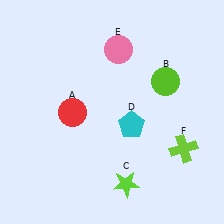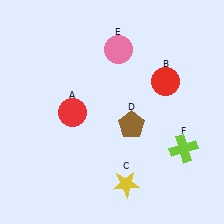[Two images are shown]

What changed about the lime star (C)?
In Image 1, C is lime. In Image 2, it changed to yellow.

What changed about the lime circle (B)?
In Image 1, B is lime. In Image 2, it changed to red.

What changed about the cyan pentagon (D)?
In Image 1, D is cyan. In Image 2, it changed to brown.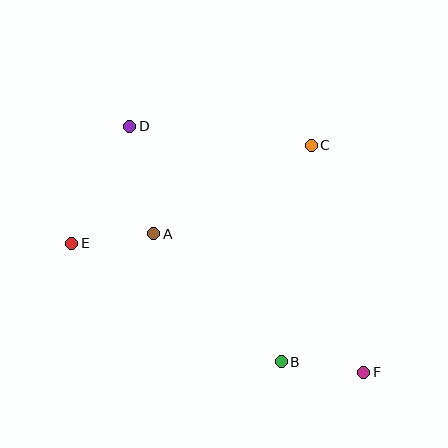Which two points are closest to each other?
Points A and E are closest to each other.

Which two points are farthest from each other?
Points D and F are farthest from each other.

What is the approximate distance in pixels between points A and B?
The distance between A and B is approximately 181 pixels.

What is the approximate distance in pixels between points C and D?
The distance between C and D is approximately 183 pixels.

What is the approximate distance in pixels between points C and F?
The distance between C and F is approximately 233 pixels.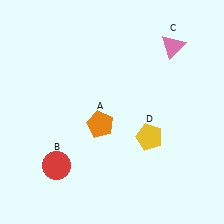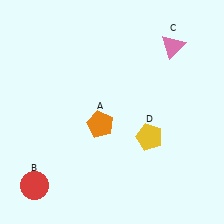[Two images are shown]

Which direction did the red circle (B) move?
The red circle (B) moved left.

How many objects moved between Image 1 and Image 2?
1 object moved between the two images.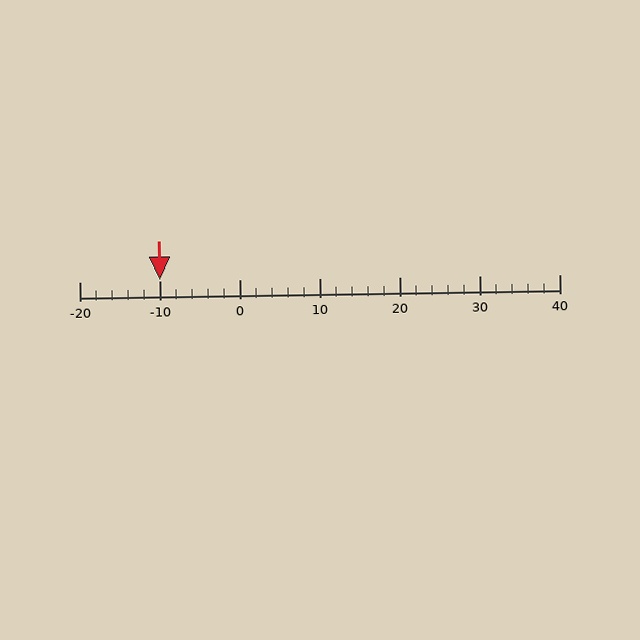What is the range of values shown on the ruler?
The ruler shows values from -20 to 40.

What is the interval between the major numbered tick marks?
The major tick marks are spaced 10 units apart.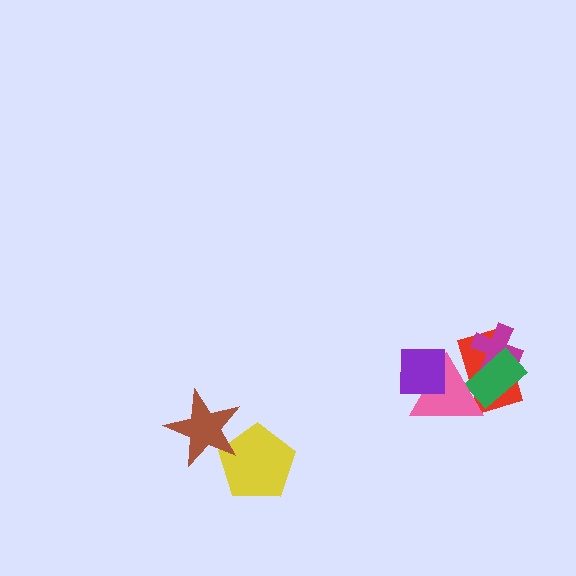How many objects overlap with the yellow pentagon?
1 object overlaps with the yellow pentagon.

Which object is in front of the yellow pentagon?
The brown star is in front of the yellow pentagon.